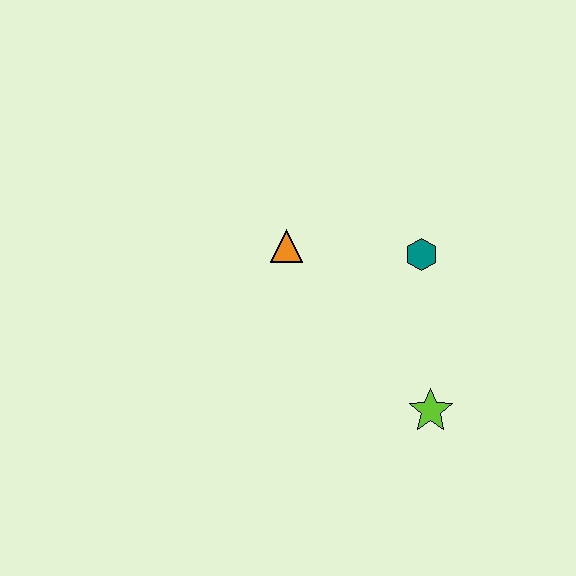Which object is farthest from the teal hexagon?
The lime star is farthest from the teal hexagon.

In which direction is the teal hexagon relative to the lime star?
The teal hexagon is above the lime star.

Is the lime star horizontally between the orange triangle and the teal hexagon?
No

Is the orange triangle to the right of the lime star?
No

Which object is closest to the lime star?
The teal hexagon is closest to the lime star.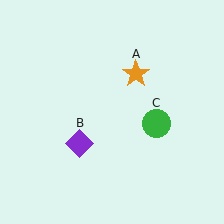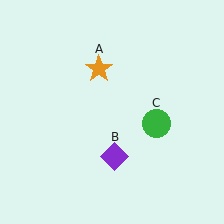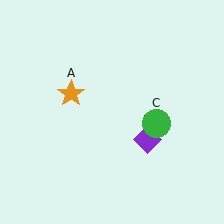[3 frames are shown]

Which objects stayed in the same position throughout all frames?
Green circle (object C) remained stationary.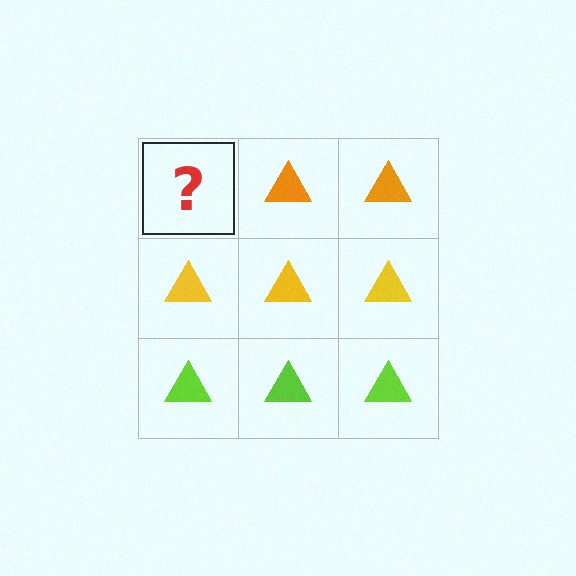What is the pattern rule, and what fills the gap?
The rule is that each row has a consistent color. The gap should be filled with an orange triangle.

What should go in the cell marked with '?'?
The missing cell should contain an orange triangle.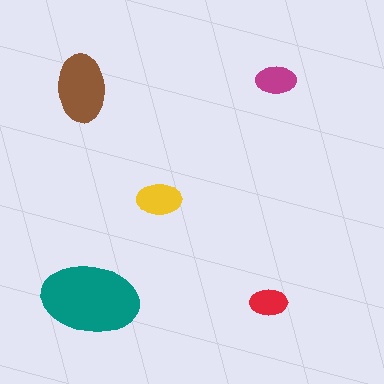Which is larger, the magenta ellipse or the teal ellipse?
The teal one.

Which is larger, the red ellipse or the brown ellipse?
The brown one.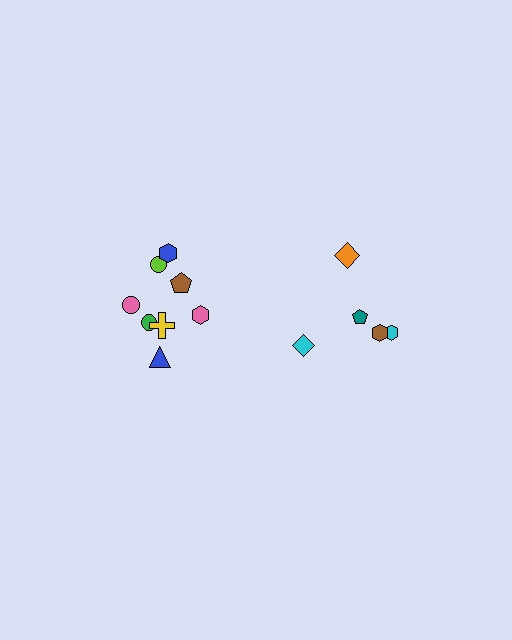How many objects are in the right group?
There are 5 objects.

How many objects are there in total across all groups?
There are 13 objects.